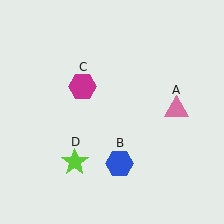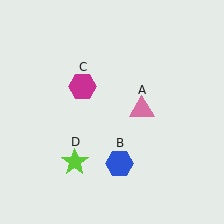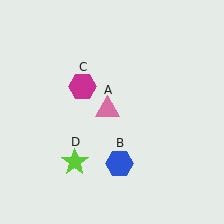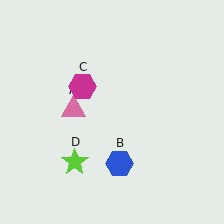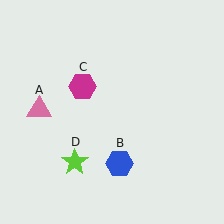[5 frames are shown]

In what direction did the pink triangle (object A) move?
The pink triangle (object A) moved left.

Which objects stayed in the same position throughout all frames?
Blue hexagon (object B) and magenta hexagon (object C) and lime star (object D) remained stationary.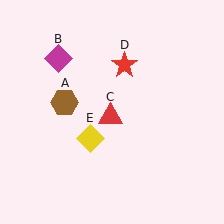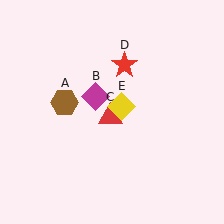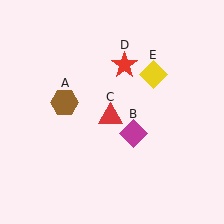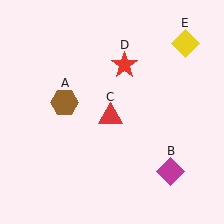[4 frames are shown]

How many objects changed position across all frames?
2 objects changed position: magenta diamond (object B), yellow diamond (object E).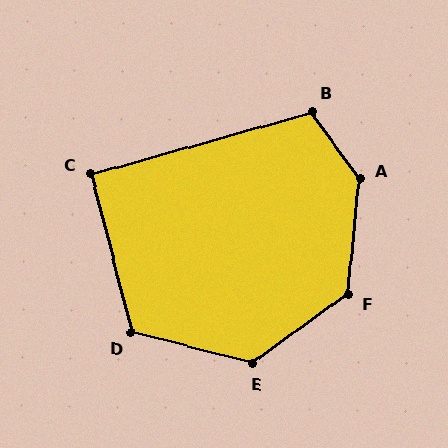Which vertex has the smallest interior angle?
C, at approximately 91 degrees.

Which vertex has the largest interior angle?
A, at approximately 139 degrees.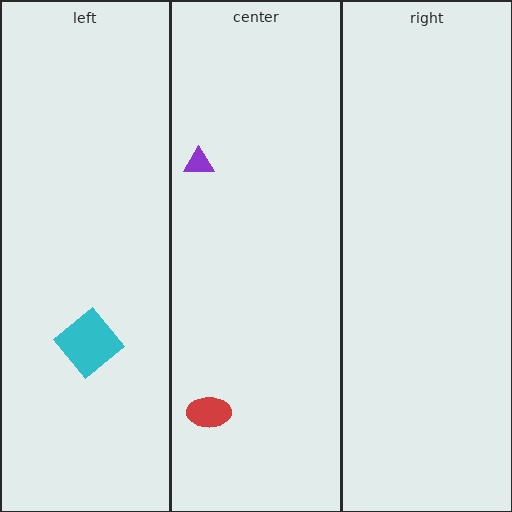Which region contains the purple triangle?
The center region.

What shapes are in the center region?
The red ellipse, the purple triangle.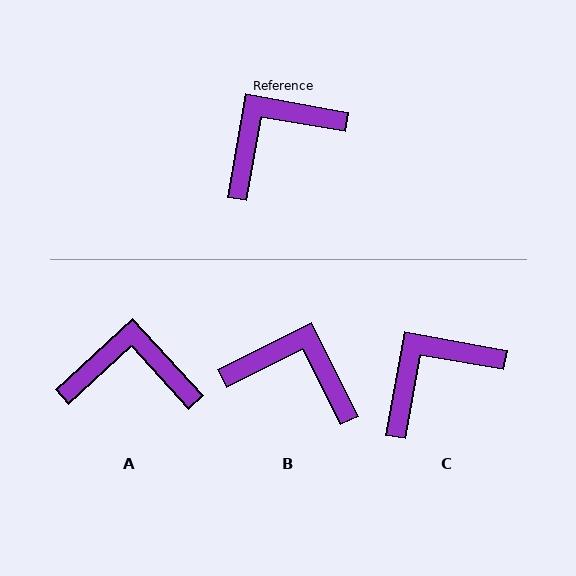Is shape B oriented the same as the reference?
No, it is off by about 53 degrees.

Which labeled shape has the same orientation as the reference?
C.